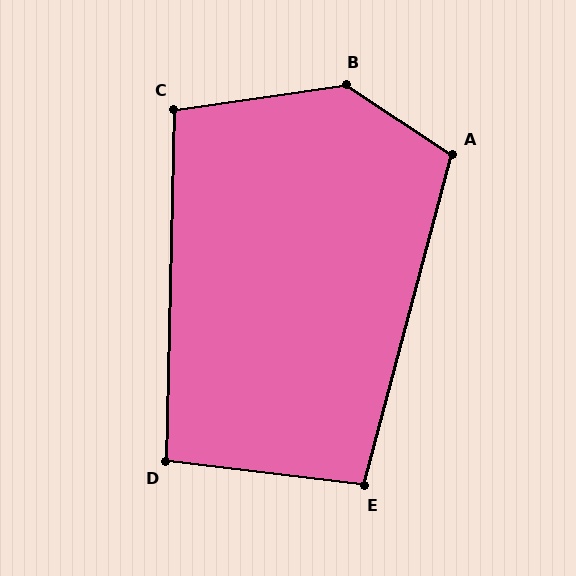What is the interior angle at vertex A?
Approximately 109 degrees (obtuse).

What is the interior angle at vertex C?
Approximately 100 degrees (obtuse).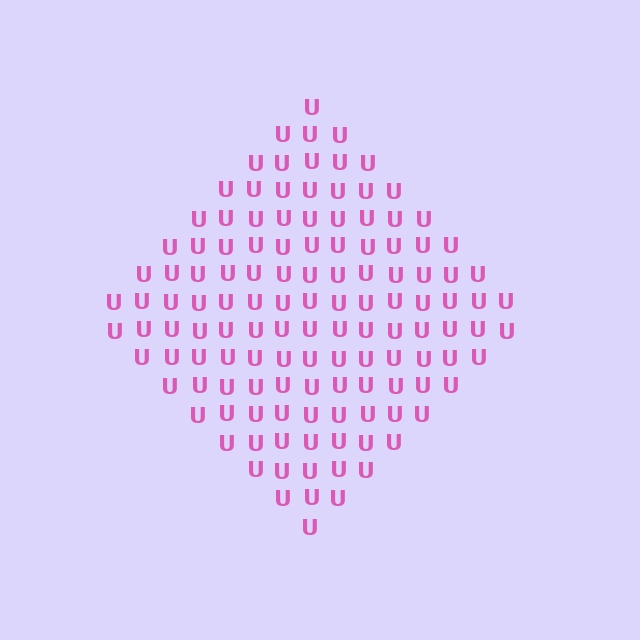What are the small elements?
The small elements are letter U's.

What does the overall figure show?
The overall figure shows a diamond.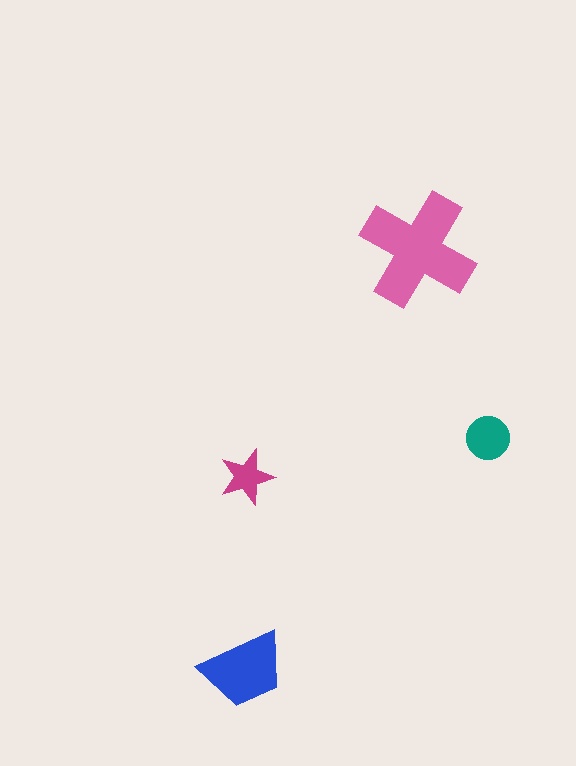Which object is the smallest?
The magenta star.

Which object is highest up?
The pink cross is topmost.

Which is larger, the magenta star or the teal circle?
The teal circle.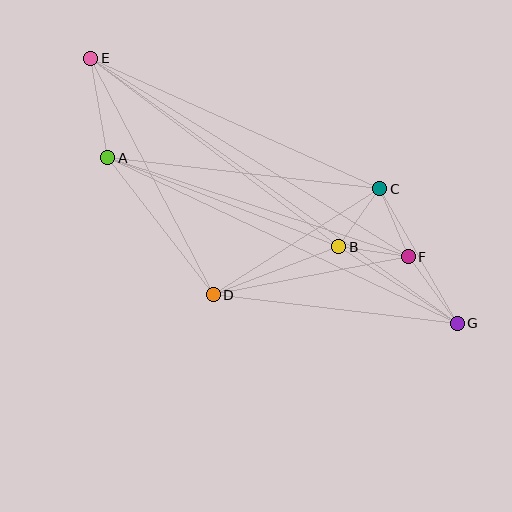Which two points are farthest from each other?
Points E and G are farthest from each other.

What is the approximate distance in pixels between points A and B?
The distance between A and B is approximately 248 pixels.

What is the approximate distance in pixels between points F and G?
The distance between F and G is approximately 83 pixels.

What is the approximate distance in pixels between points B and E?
The distance between B and E is approximately 311 pixels.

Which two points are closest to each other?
Points B and F are closest to each other.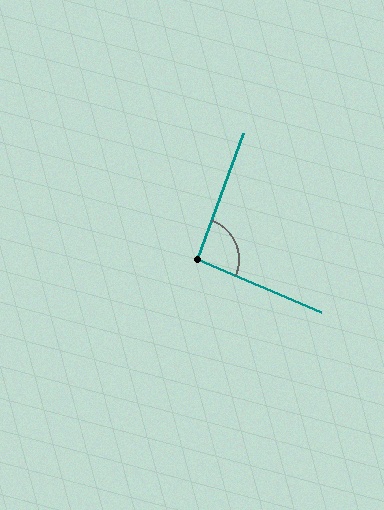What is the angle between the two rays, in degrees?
Approximately 93 degrees.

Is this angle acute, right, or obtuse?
It is approximately a right angle.